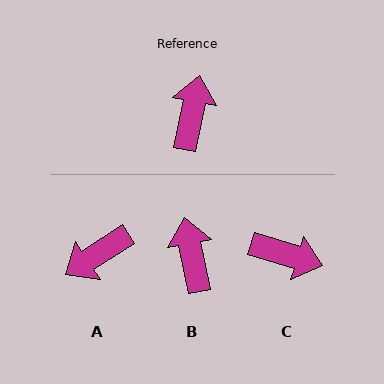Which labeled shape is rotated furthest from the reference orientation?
A, about 134 degrees away.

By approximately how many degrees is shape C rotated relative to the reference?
Approximately 96 degrees clockwise.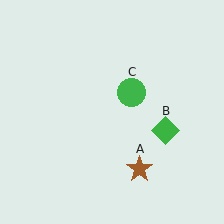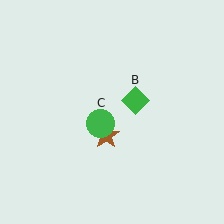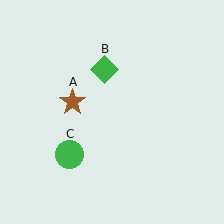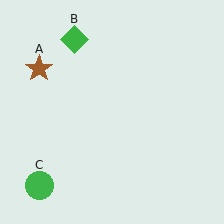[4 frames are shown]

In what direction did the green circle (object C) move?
The green circle (object C) moved down and to the left.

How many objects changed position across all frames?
3 objects changed position: brown star (object A), green diamond (object B), green circle (object C).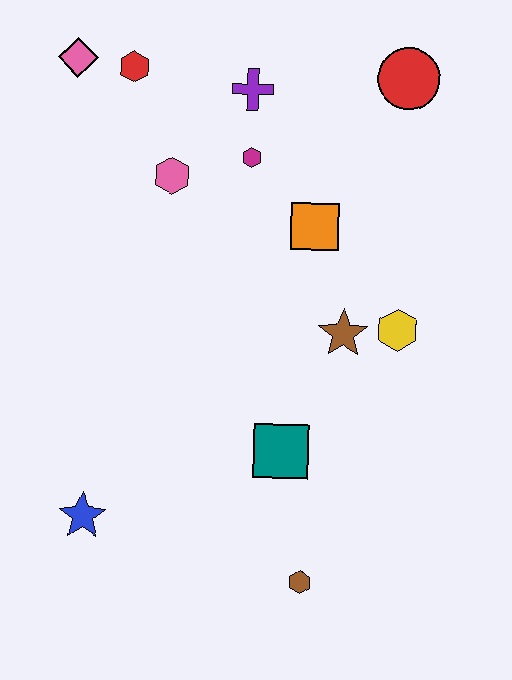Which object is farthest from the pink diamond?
The brown hexagon is farthest from the pink diamond.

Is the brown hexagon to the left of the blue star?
No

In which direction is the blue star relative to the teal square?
The blue star is to the left of the teal square.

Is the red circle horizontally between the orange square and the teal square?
No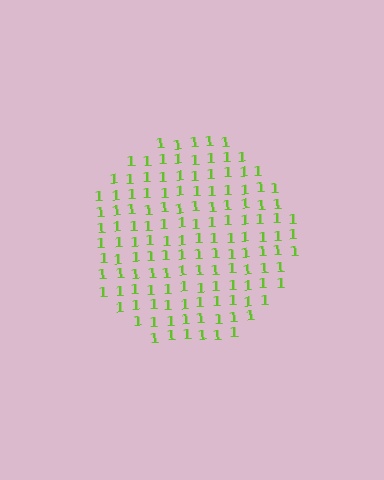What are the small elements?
The small elements are digit 1's.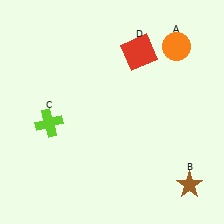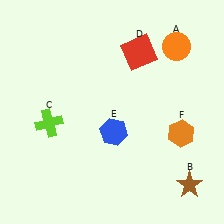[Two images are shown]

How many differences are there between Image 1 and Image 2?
There are 2 differences between the two images.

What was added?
A blue hexagon (E), an orange hexagon (F) were added in Image 2.